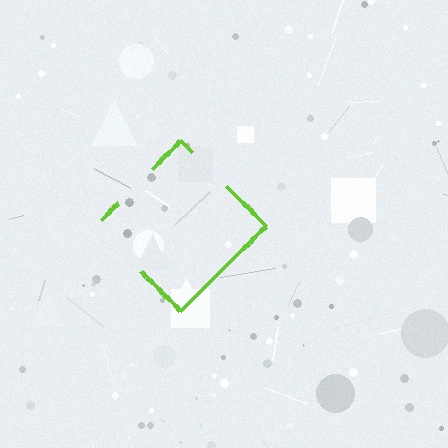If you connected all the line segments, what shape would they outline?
They would outline a diamond.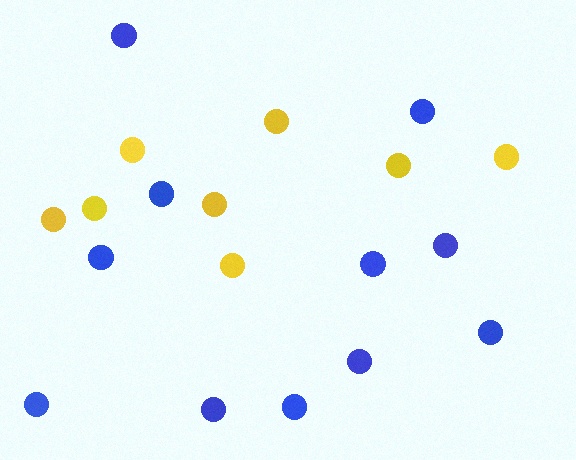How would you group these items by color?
There are 2 groups: one group of blue circles (11) and one group of yellow circles (8).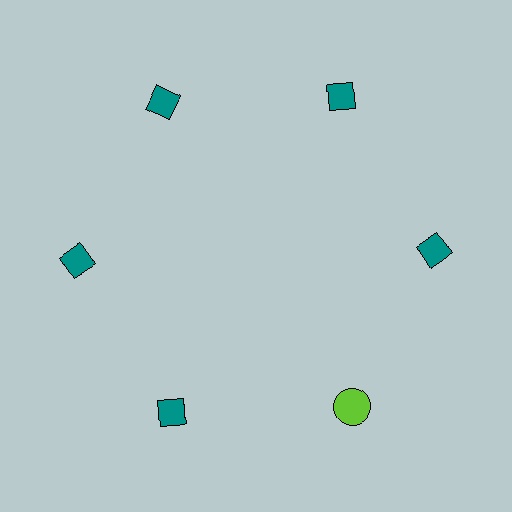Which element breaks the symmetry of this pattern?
The lime circle at roughly the 5 o'clock position breaks the symmetry. All other shapes are teal diamonds.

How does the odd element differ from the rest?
It differs in both color (lime instead of teal) and shape (circle instead of diamond).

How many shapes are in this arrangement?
There are 6 shapes arranged in a ring pattern.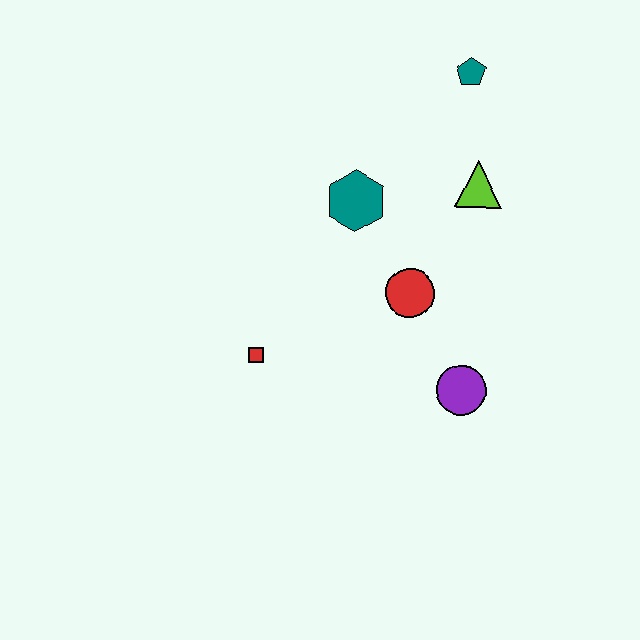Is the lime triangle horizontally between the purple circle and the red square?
No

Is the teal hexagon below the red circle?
No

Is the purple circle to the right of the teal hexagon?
Yes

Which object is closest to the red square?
The red circle is closest to the red square.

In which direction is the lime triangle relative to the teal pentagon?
The lime triangle is below the teal pentagon.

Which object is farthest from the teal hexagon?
The purple circle is farthest from the teal hexagon.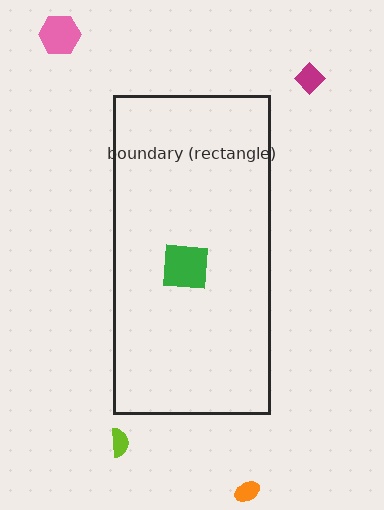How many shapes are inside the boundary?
1 inside, 4 outside.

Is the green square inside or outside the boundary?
Inside.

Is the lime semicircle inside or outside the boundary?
Outside.